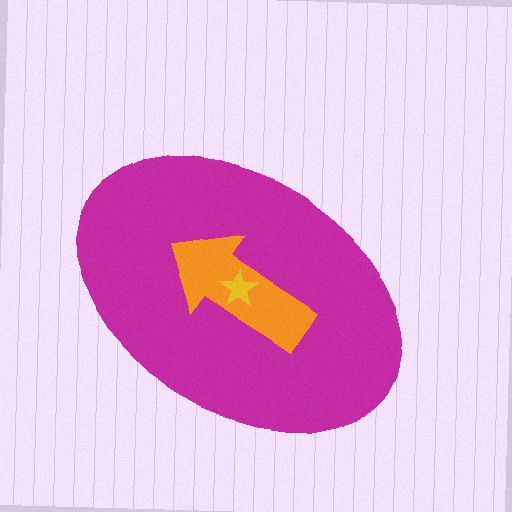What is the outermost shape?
The magenta ellipse.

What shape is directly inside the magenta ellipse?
The orange arrow.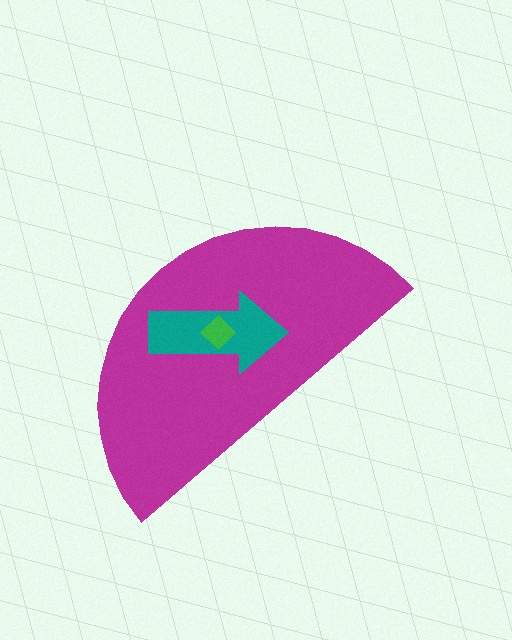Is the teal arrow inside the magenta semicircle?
Yes.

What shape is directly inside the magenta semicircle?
The teal arrow.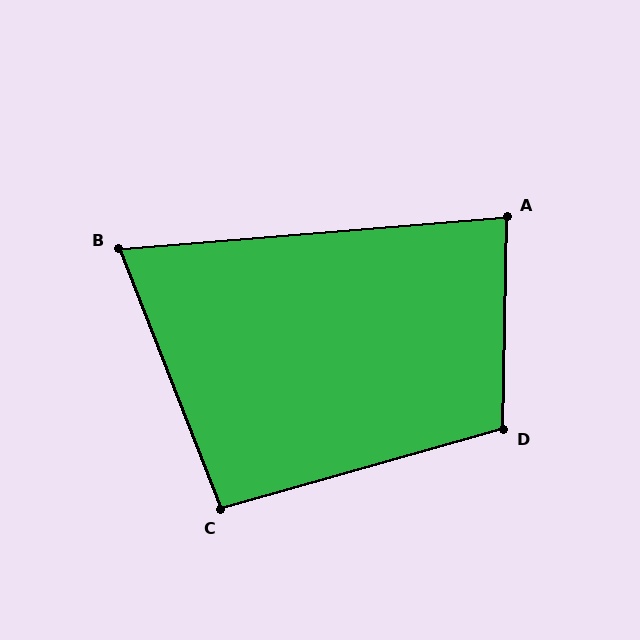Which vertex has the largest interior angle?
D, at approximately 107 degrees.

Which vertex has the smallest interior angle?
B, at approximately 73 degrees.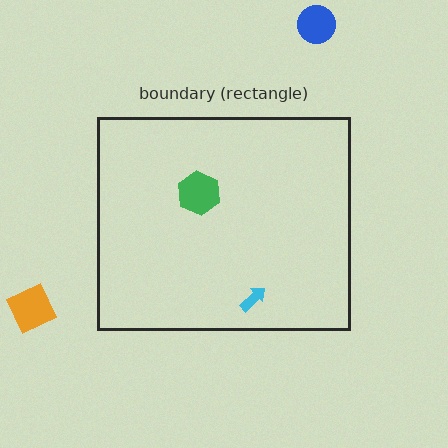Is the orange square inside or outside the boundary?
Outside.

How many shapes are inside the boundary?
2 inside, 2 outside.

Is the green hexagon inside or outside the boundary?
Inside.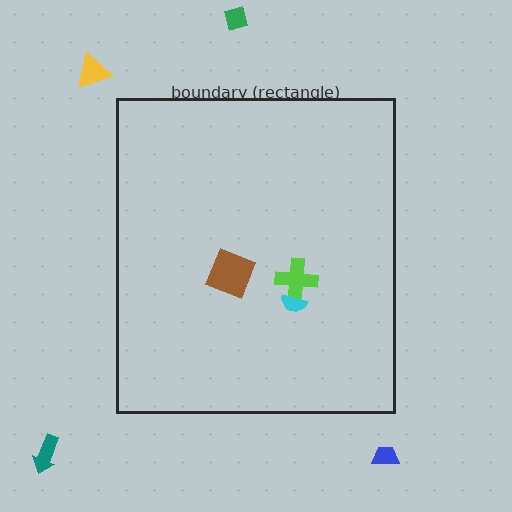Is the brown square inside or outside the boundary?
Inside.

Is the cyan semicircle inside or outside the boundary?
Inside.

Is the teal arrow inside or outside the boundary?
Outside.